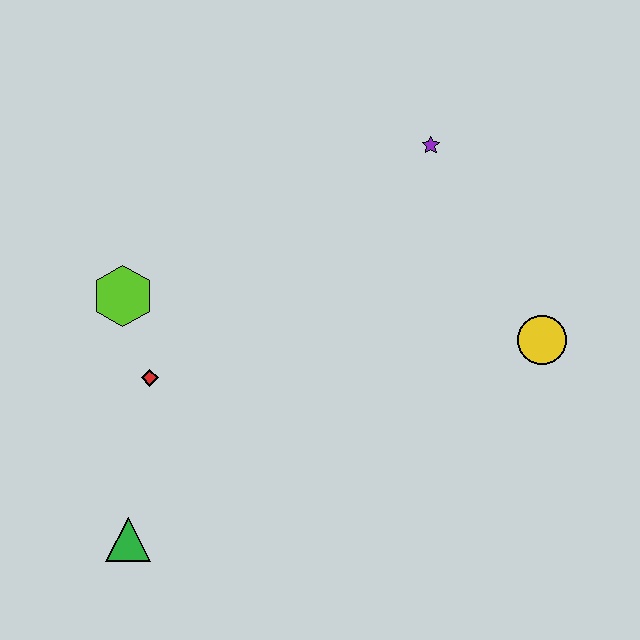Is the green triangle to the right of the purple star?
No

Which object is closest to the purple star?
The yellow circle is closest to the purple star.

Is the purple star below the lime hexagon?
No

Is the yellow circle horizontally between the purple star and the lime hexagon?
No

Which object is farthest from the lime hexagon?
The yellow circle is farthest from the lime hexagon.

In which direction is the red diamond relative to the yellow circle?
The red diamond is to the left of the yellow circle.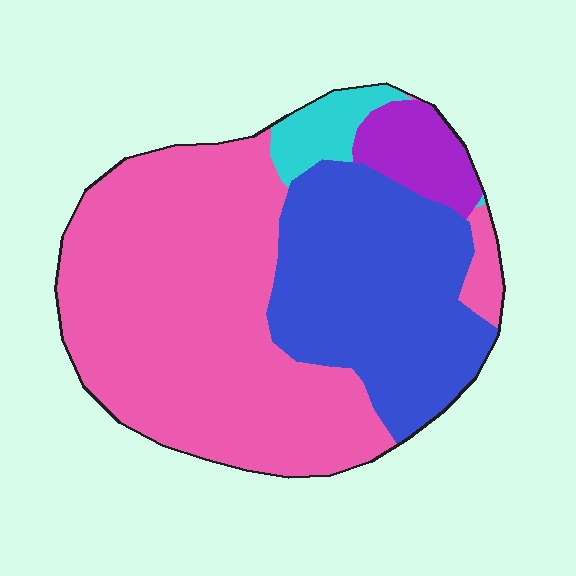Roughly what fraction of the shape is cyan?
Cyan covers about 5% of the shape.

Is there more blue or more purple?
Blue.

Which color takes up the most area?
Pink, at roughly 55%.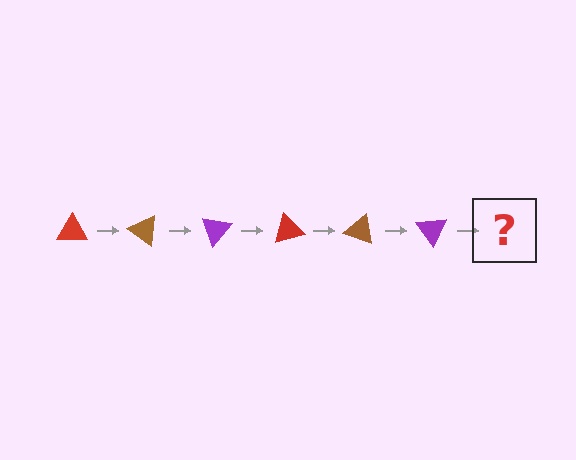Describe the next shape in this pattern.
It should be a red triangle, rotated 210 degrees from the start.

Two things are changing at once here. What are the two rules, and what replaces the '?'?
The two rules are that it rotates 35 degrees each step and the color cycles through red, brown, and purple. The '?' should be a red triangle, rotated 210 degrees from the start.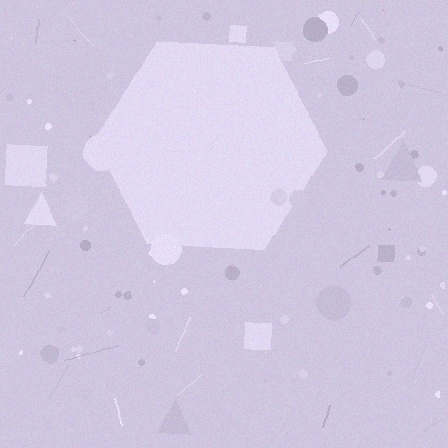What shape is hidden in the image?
A hexagon is hidden in the image.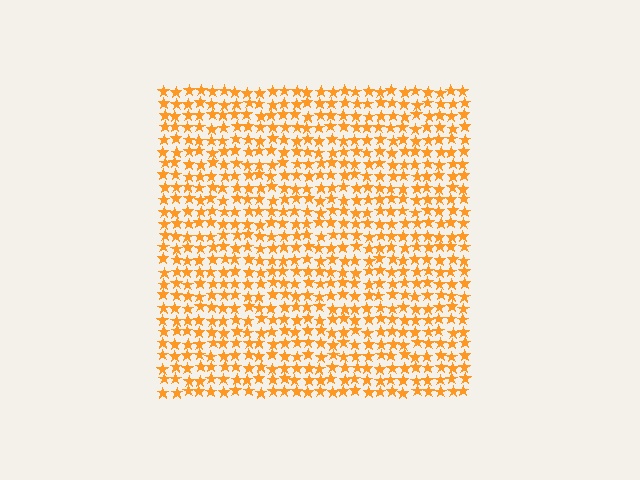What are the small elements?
The small elements are stars.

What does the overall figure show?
The overall figure shows a square.